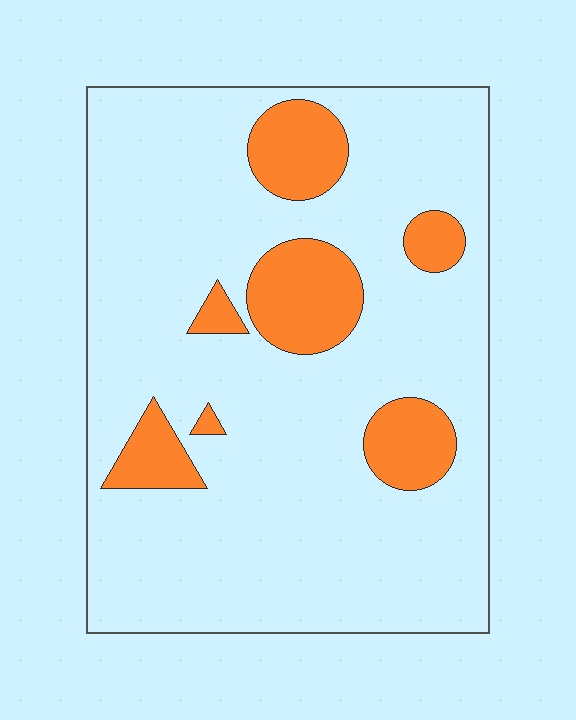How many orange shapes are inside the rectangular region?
7.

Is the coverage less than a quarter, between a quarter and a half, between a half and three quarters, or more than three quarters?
Less than a quarter.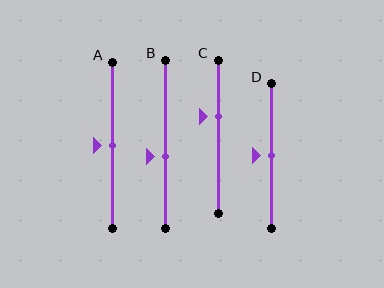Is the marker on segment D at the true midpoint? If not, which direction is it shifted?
Yes, the marker on segment D is at the true midpoint.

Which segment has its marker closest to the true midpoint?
Segment A has its marker closest to the true midpoint.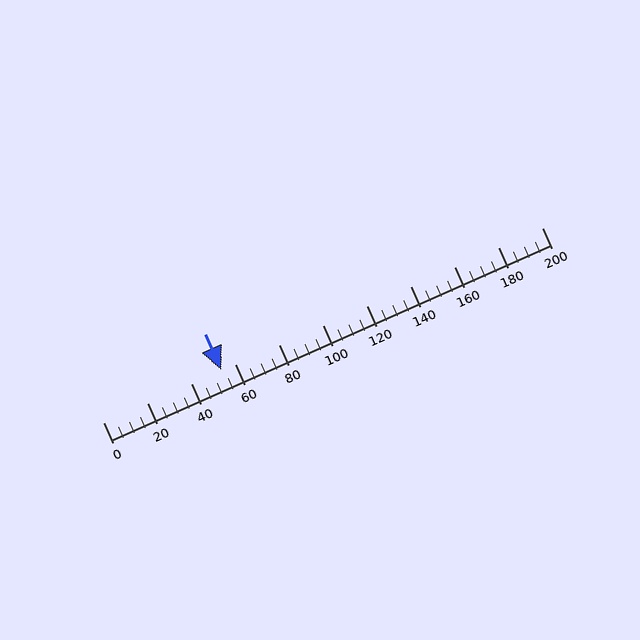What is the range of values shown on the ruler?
The ruler shows values from 0 to 200.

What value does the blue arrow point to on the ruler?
The blue arrow points to approximately 54.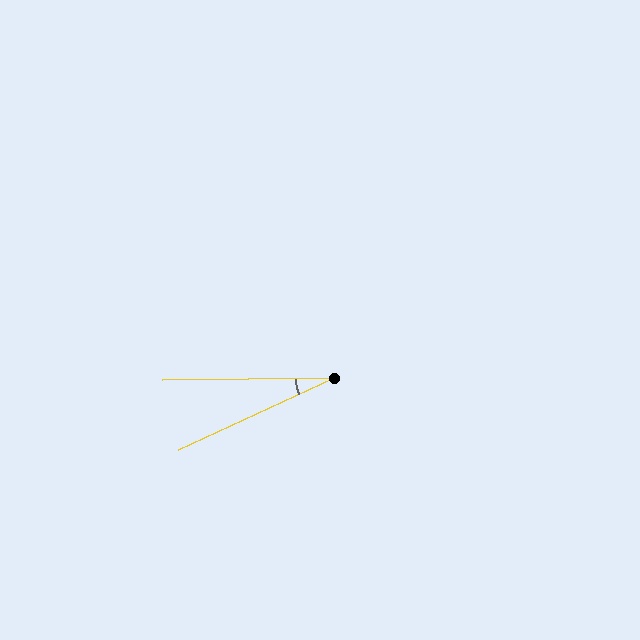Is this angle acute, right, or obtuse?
It is acute.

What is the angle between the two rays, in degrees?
Approximately 24 degrees.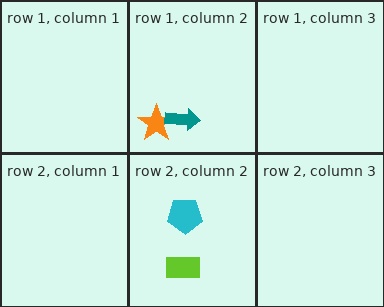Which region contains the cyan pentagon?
The row 2, column 2 region.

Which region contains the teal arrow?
The row 1, column 2 region.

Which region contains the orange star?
The row 1, column 2 region.